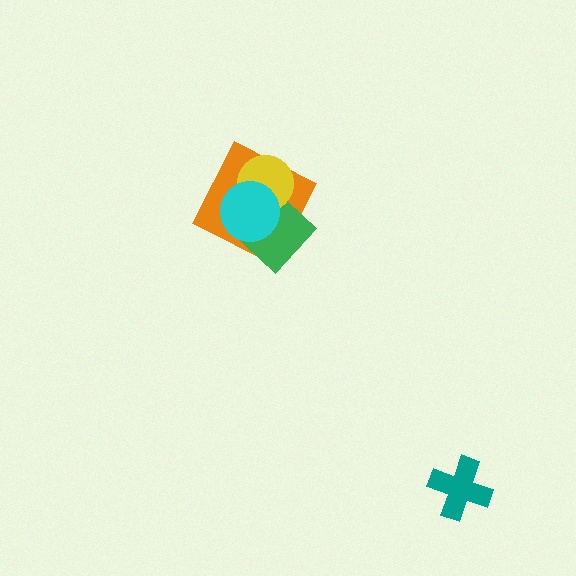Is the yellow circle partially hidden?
Yes, it is partially covered by another shape.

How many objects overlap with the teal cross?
0 objects overlap with the teal cross.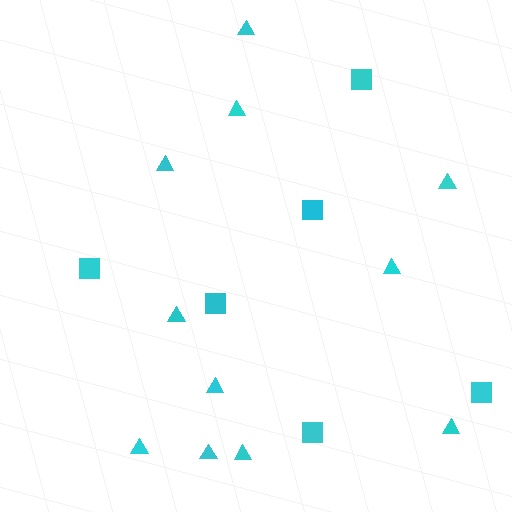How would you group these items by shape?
There are 2 groups: one group of triangles (11) and one group of squares (6).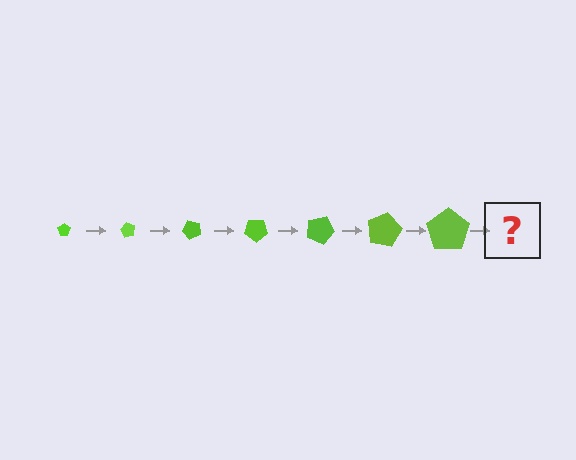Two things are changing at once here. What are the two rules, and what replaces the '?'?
The two rules are that the pentagon grows larger each step and it rotates 60 degrees each step. The '?' should be a pentagon, larger than the previous one and rotated 420 degrees from the start.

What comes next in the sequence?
The next element should be a pentagon, larger than the previous one and rotated 420 degrees from the start.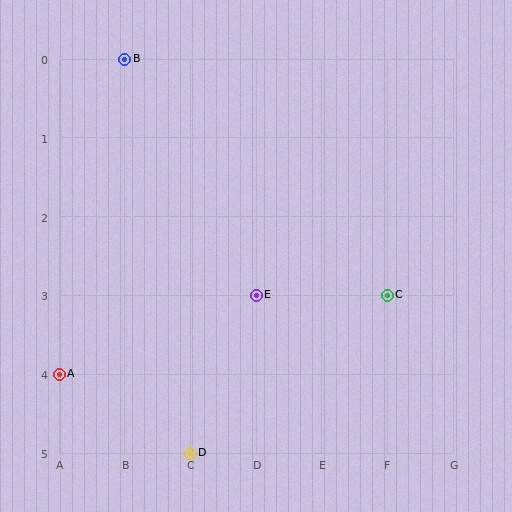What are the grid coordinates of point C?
Point C is at grid coordinates (F, 3).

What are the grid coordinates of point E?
Point E is at grid coordinates (D, 3).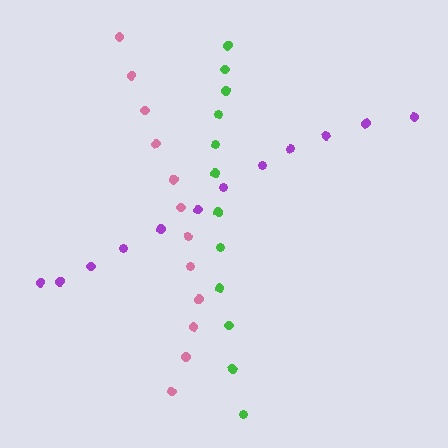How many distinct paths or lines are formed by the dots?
There are 3 distinct paths.